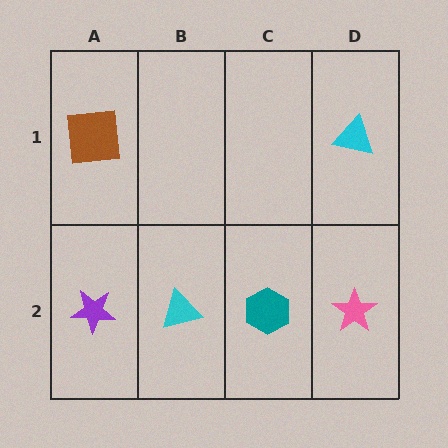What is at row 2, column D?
A pink star.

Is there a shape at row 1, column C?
No, that cell is empty.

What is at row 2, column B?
A cyan triangle.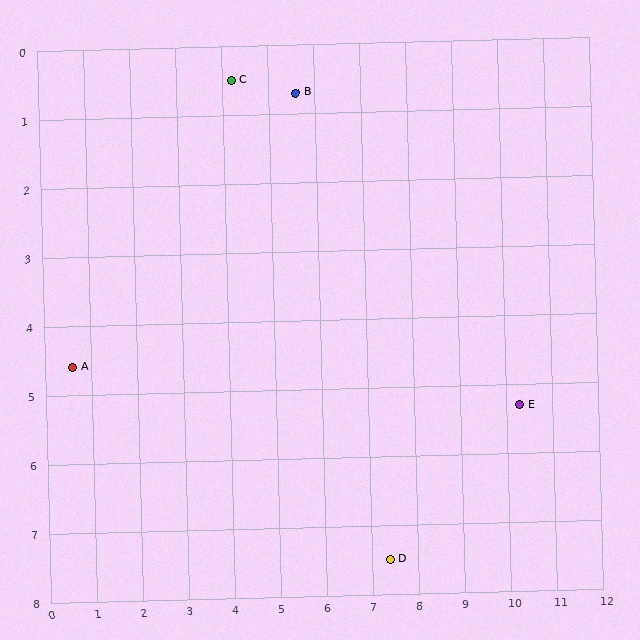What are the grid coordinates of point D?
Point D is at approximately (7.4, 7.5).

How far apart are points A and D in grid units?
Points A and D are about 7.4 grid units apart.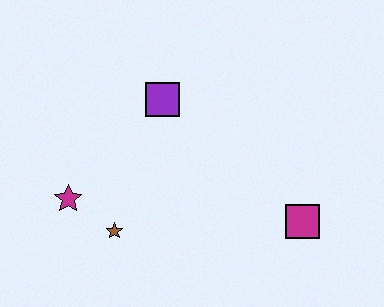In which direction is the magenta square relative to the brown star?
The magenta square is to the right of the brown star.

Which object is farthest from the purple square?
The magenta square is farthest from the purple square.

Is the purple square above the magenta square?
Yes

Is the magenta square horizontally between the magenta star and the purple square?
No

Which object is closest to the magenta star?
The brown star is closest to the magenta star.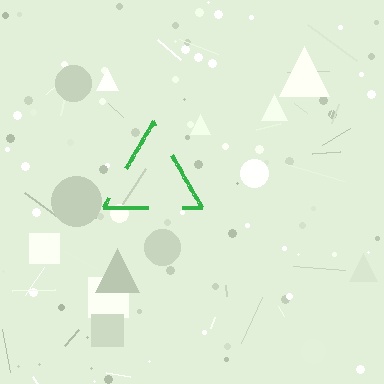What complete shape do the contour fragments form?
The contour fragments form a triangle.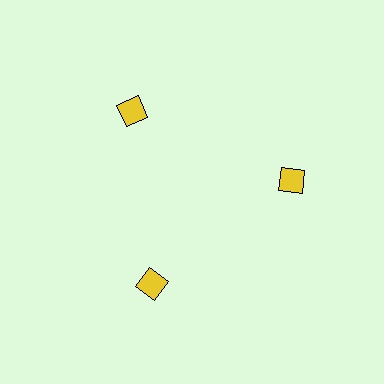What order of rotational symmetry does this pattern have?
This pattern has 3-fold rotational symmetry.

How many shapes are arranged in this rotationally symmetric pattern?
There are 3 shapes, arranged in 3 groups of 1.